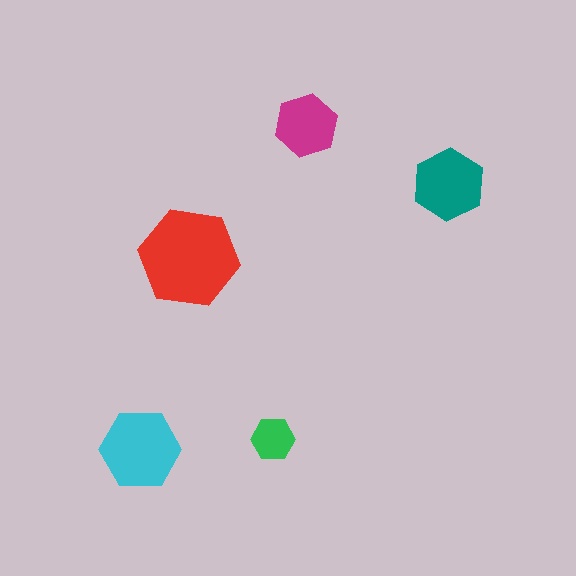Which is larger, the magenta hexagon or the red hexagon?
The red one.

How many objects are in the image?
There are 5 objects in the image.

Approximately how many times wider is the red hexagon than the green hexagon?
About 2.5 times wider.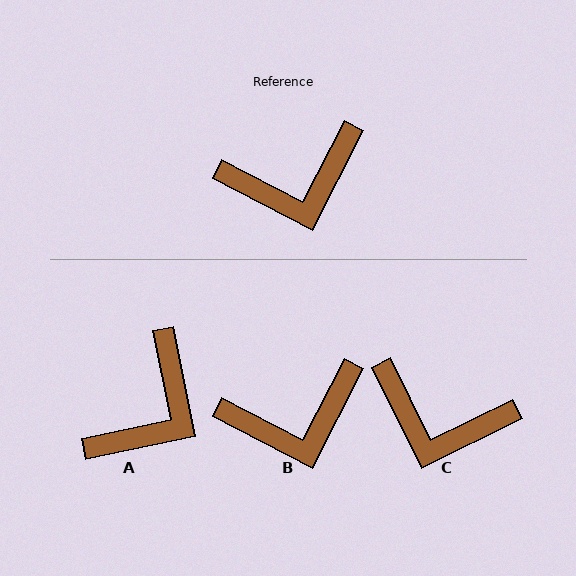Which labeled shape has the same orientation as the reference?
B.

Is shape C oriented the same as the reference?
No, it is off by about 36 degrees.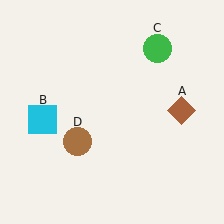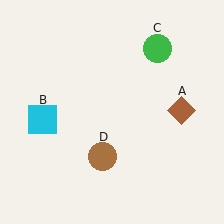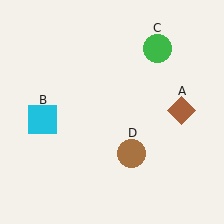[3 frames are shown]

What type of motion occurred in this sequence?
The brown circle (object D) rotated counterclockwise around the center of the scene.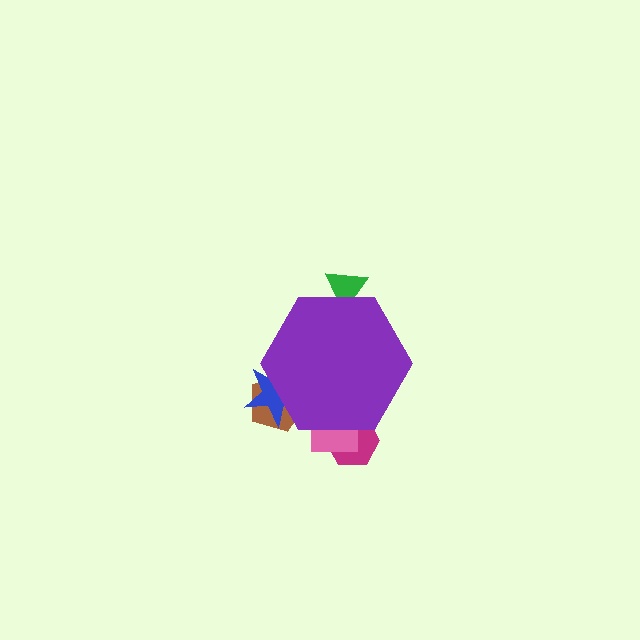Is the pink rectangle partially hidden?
Yes, the pink rectangle is partially hidden behind the purple hexagon.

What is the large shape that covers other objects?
A purple hexagon.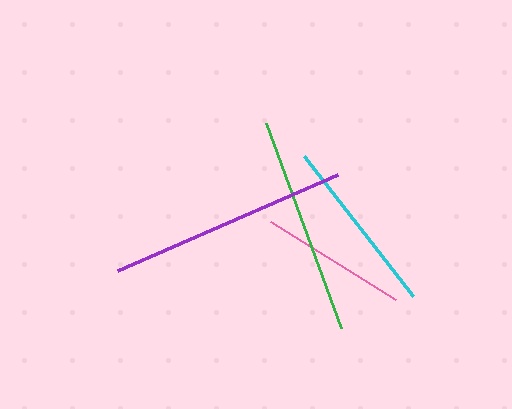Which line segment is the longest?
The purple line is the longest at approximately 240 pixels.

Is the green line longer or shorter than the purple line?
The purple line is longer than the green line.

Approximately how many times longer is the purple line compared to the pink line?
The purple line is approximately 1.6 times the length of the pink line.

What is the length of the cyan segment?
The cyan segment is approximately 178 pixels long.